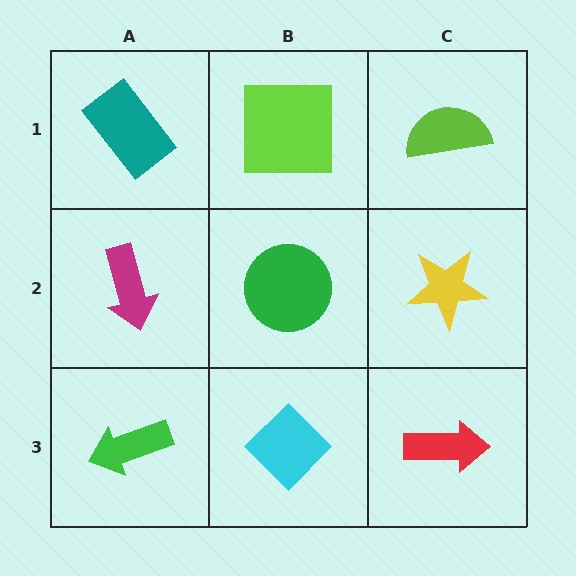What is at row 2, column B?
A green circle.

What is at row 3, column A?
A green arrow.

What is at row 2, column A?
A magenta arrow.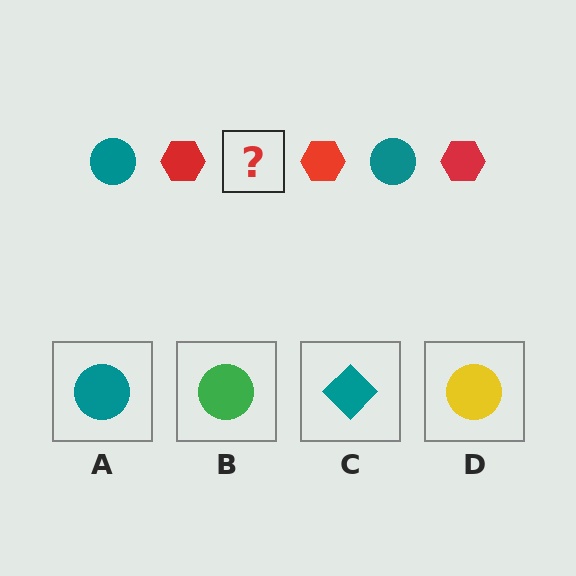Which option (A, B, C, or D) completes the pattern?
A.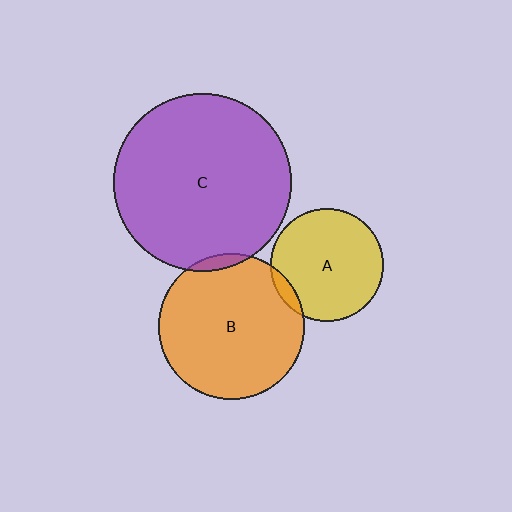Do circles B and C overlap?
Yes.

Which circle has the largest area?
Circle C (purple).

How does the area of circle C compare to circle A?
Approximately 2.5 times.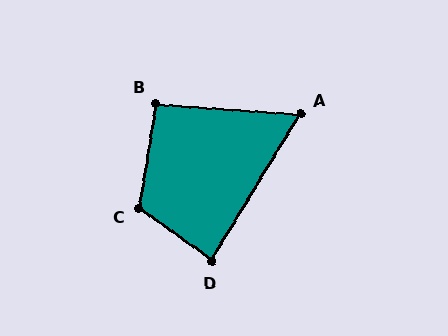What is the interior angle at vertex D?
Approximately 85 degrees (approximately right).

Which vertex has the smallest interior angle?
A, at approximately 63 degrees.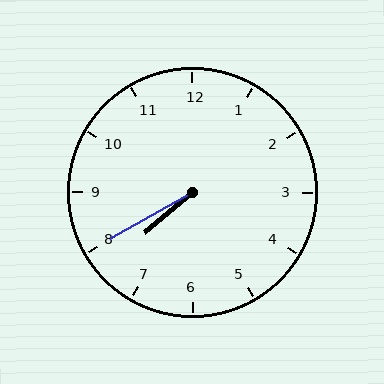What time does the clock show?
7:40.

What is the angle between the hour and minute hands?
Approximately 10 degrees.